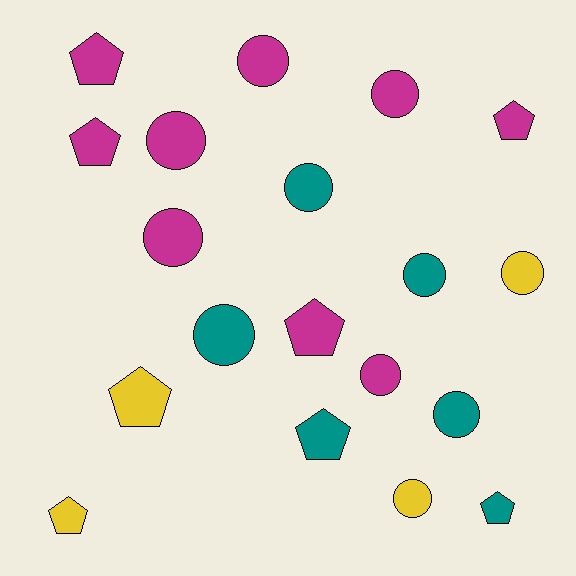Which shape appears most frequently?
Circle, with 11 objects.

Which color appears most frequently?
Magenta, with 9 objects.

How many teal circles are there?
There are 4 teal circles.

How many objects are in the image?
There are 19 objects.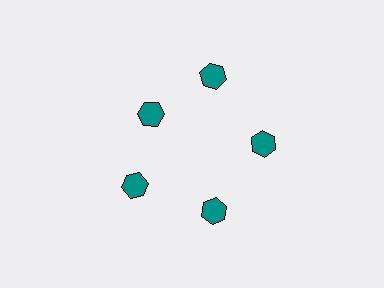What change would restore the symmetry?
The symmetry would be restored by moving it outward, back onto the ring so that all 5 hexagons sit at equal angles and equal distance from the center.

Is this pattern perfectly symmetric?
No. The 5 teal hexagons are arranged in a ring, but one element near the 10 o'clock position is pulled inward toward the center, breaking the 5-fold rotational symmetry.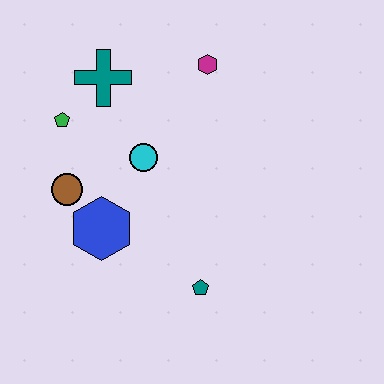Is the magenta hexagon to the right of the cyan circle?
Yes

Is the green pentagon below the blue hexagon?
No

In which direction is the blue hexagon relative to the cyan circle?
The blue hexagon is below the cyan circle.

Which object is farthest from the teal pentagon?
The teal cross is farthest from the teal pentagon.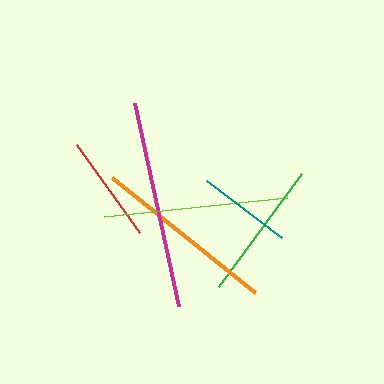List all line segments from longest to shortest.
From longest to shortest: magenta, orange, lime, green, red, teal.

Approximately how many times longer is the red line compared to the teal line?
The red line is approximately 1.2 times the length of the teal line.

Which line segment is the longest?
The magenta line is the longest at approximately 207 pixels.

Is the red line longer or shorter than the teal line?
The red line is longer than the teal line.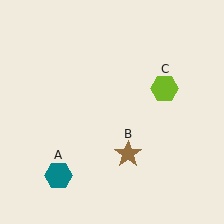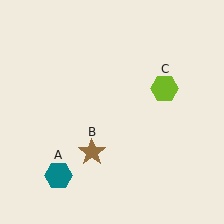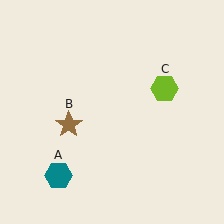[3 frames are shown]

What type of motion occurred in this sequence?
The brown star (object B) rotated clockwise around the center of the scene.